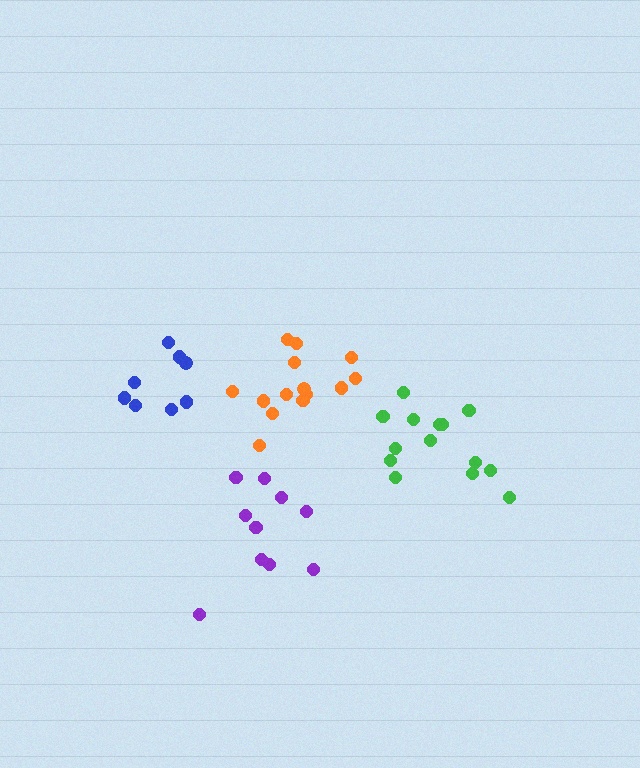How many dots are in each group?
Group 1: 8 dots, Group 2: 14 dots, Group 3: 10 dots, Group 4: 14 dots (46 total).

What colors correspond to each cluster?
The clusters are colored: blue, orange, purple, green.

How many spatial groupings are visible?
There are 4 spatial groupings.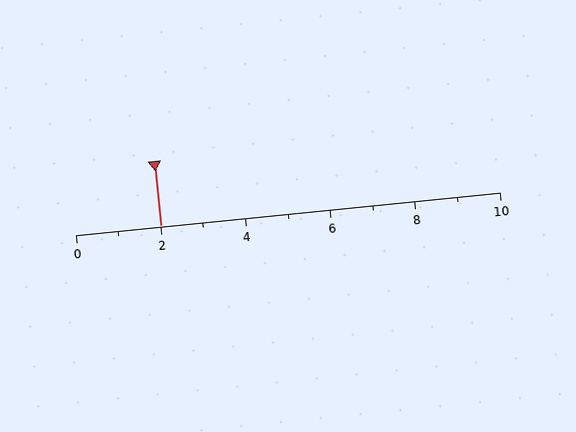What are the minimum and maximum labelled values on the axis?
The axis runs from 0 to 10.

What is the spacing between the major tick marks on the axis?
The major ticks are spaced 2 apart.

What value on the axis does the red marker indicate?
The marker indicates approximately 2.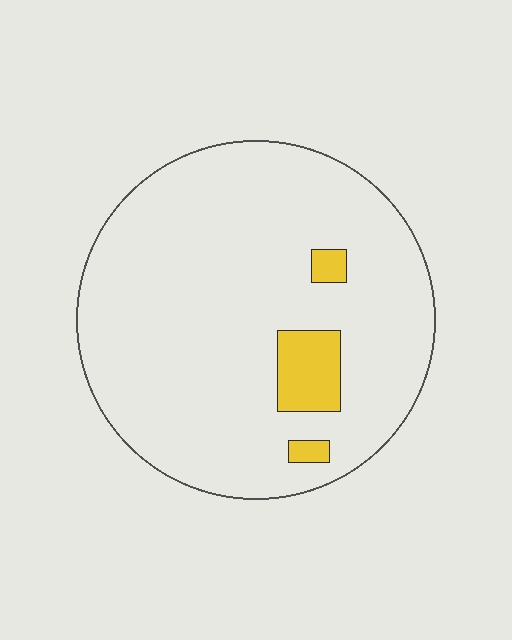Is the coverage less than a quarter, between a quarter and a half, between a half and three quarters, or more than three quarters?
Less than a quarter.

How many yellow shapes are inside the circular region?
3.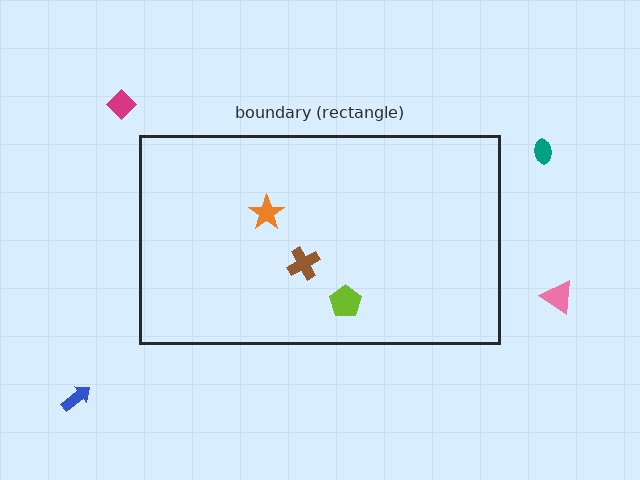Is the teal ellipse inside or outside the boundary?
Outside.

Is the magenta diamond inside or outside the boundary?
Outside.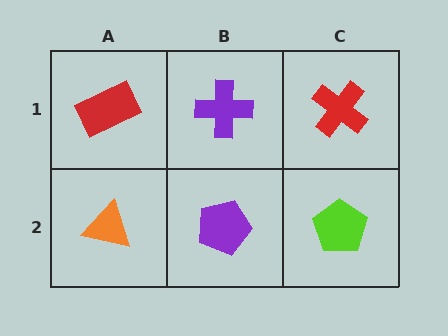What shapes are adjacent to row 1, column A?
An orange triangle (row 2, column A), a purple cross (row 1, column B).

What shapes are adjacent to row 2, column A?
A red rectangle (row 1, column A), a purple pentagon (row 2, column B).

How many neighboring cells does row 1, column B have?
3.